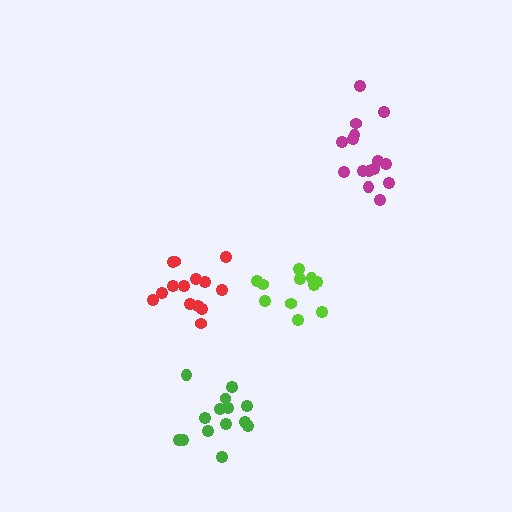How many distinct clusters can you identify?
There are 4 distinct clusters.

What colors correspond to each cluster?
The clusters are colored: lime, magenta, red, green.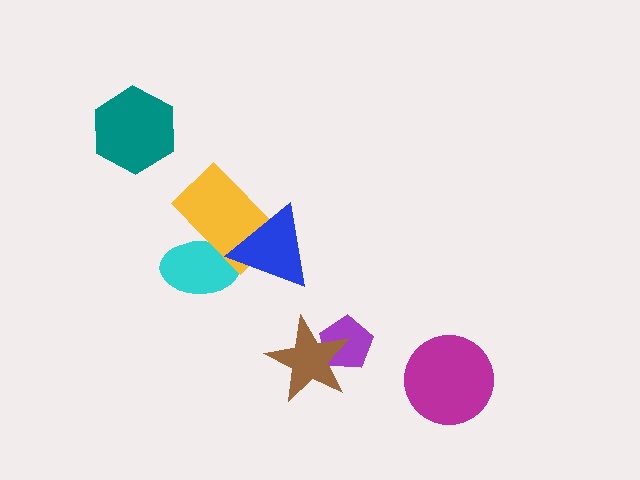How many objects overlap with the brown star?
1 object overlaps with the brown star.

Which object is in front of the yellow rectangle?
The blue triangle is in front of the yellow rectangle.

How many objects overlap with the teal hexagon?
0 objects overlap with the teal hexagon.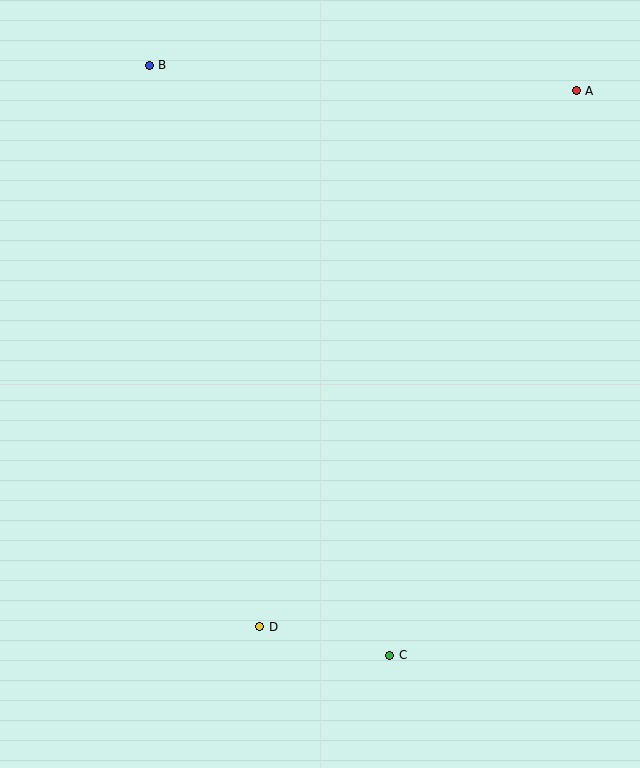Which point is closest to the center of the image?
Point D at (260, 627) is closest to the center.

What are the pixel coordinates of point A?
Point A is at (576, 91).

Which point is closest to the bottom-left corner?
Point D is closest to the bottom-left corner.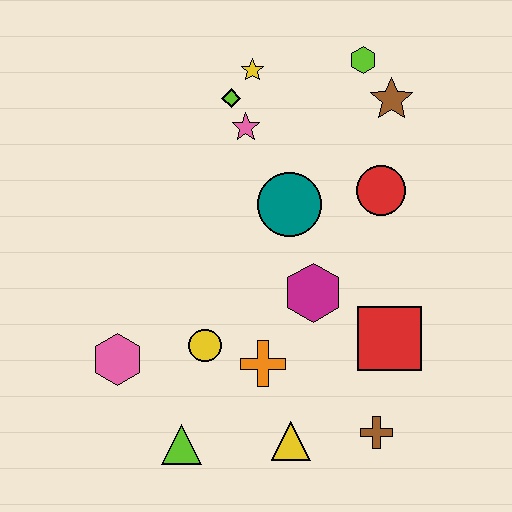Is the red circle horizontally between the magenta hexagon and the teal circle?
No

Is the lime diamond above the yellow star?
No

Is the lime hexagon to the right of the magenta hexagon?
Yes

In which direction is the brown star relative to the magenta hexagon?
The brown star is above the magenta hexagon.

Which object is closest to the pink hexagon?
The yellow circle is closest to the pink hexagon.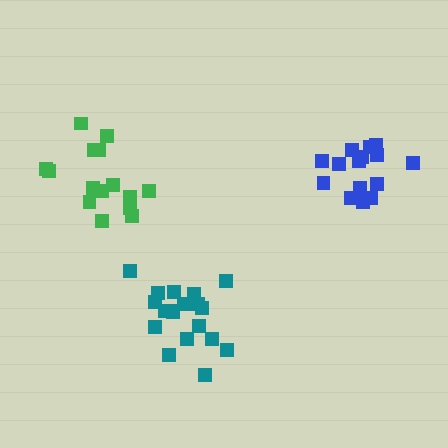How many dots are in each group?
Group 1: 15 dots, Group 2: 15 dots, Group 3: 19 dots (49 total).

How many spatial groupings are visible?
There are 3 spatial groupings.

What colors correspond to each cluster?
The clusters are colored: green, blue, teal.